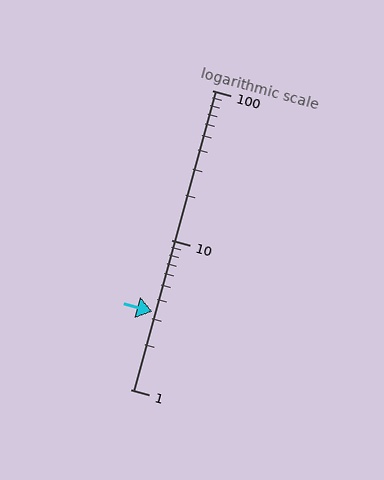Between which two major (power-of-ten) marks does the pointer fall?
The pointer is between 1 and 10.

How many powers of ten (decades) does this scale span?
The scale spans 2 decades, from 1 to 100.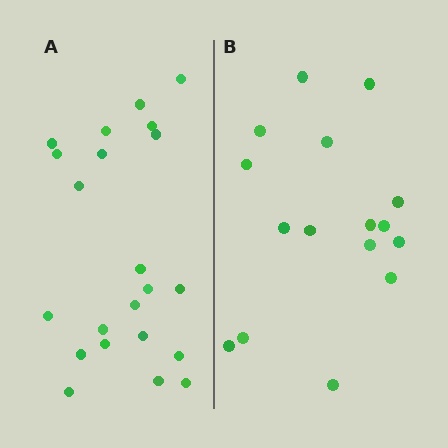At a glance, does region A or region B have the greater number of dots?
Region A (the left region) has more dots.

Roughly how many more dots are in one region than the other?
Region A has about 6 more dots than region B.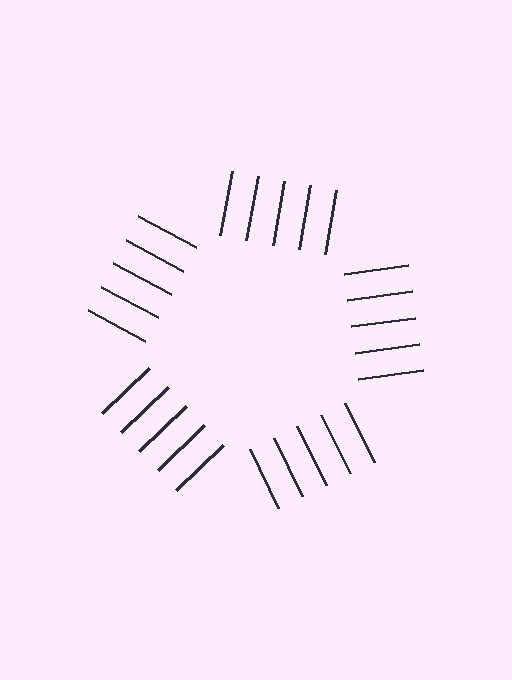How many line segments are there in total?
25 — 5 along each of the 5 edges.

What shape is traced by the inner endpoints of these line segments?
An illusory pentagon — the line segments terminate on its edges but no continuous stroke is drawn.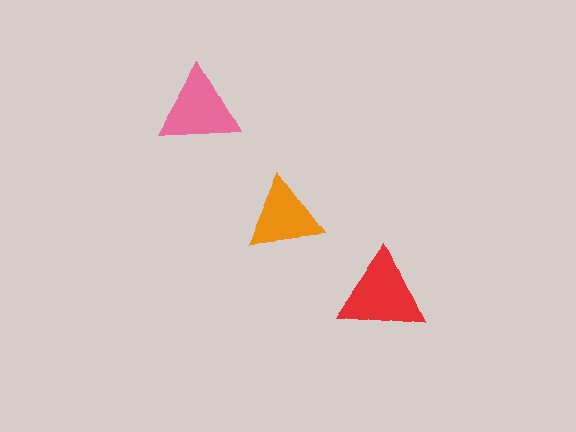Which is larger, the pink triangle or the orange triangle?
The pink one.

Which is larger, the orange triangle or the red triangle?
The red one.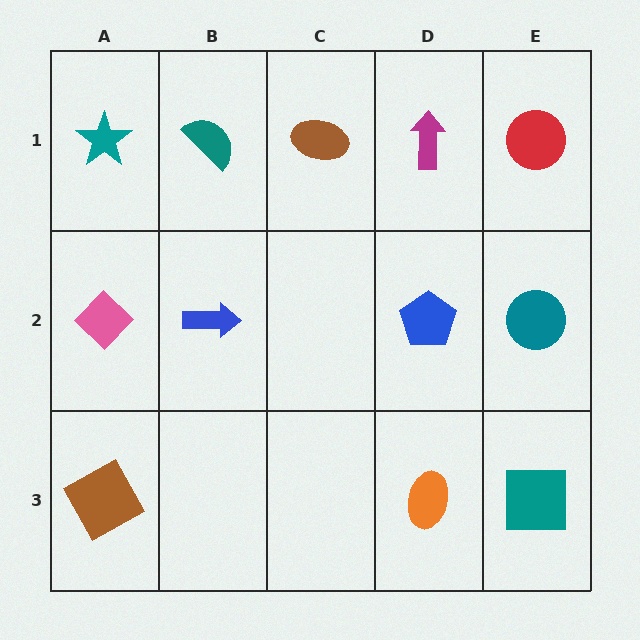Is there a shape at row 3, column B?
No, that cell is empty.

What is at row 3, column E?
A teal square.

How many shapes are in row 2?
4 shapes.